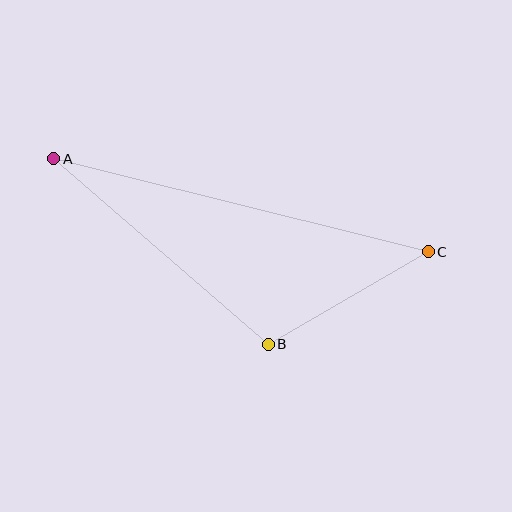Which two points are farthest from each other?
Points A and C are farthest from each other.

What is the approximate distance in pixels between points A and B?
The distance between A and B is approximately 284 pixels.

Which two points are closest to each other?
Points B and C are closest to each other.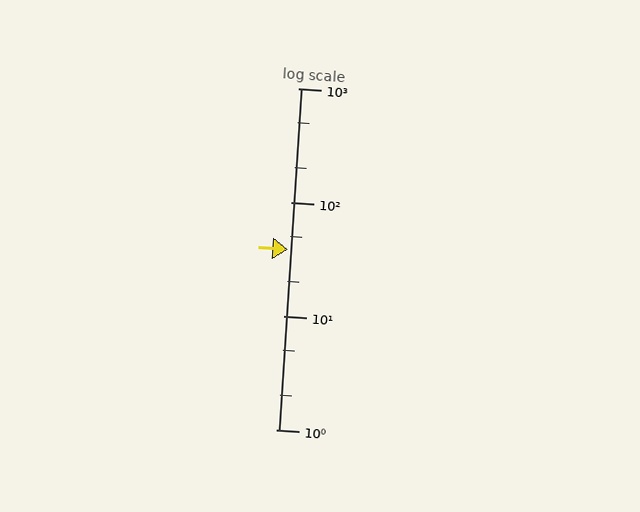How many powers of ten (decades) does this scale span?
The scale spans 3 decades, from 1 to 1000.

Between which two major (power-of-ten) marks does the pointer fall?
The pointer is between 10 and 100.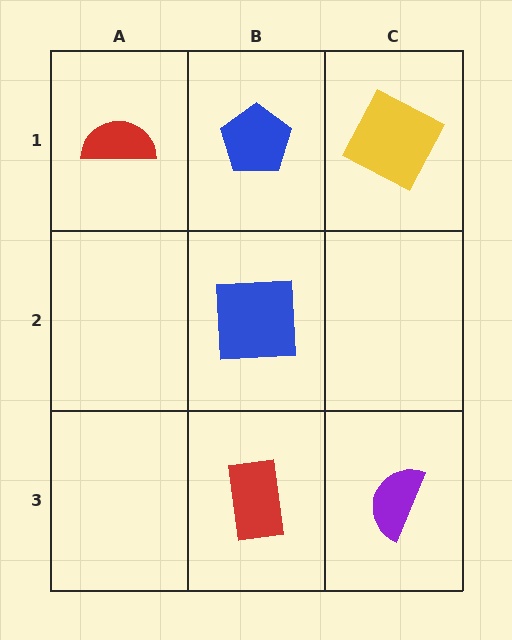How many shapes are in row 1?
3 shapes.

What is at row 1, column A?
A red semicircle.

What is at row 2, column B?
A blue square.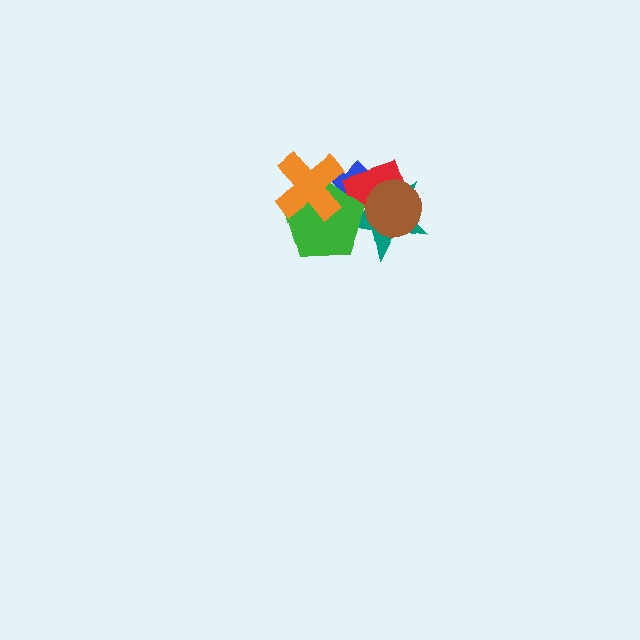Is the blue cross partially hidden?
Yes, it is partially covered by another shape.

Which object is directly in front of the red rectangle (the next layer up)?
The brown circle is directly in front of the red rectangle.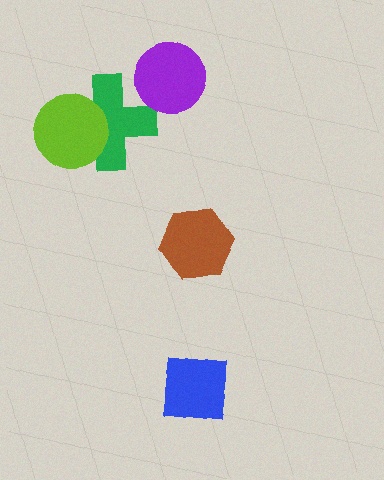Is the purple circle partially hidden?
No, no other shape covers it.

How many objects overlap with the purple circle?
1 object overlaps with the purple circle.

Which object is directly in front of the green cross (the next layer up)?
The lime circle is directly in front of the green cross.